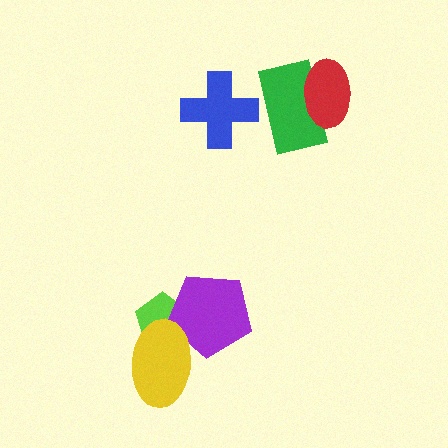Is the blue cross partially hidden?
No, no other shape covers it.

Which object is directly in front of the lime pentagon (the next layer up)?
The purple pentagon is directly in front of the lime pentagon.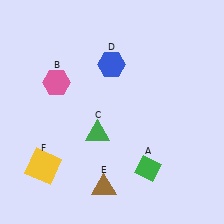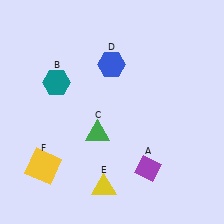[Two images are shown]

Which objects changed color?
A changed from green to purple. B changed from pink to teal. E changed from brown to yellow.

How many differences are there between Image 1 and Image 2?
There are 3 differences between the two images.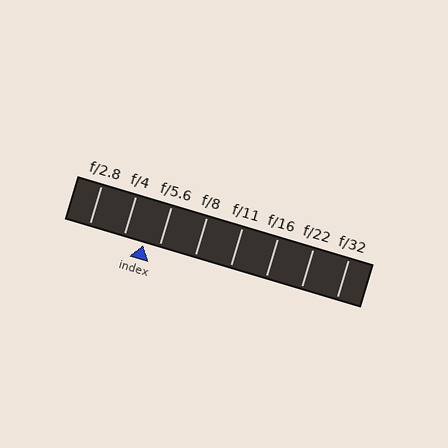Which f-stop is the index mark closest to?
The index mark is closest to f/5.6.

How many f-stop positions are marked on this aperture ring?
There are 8 f-stop positions marked.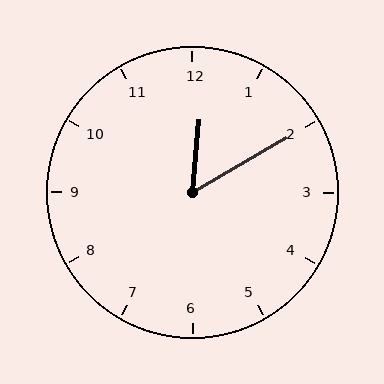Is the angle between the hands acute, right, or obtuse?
It is acute.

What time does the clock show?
12:10.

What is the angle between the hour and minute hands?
Approximately 55 degrees.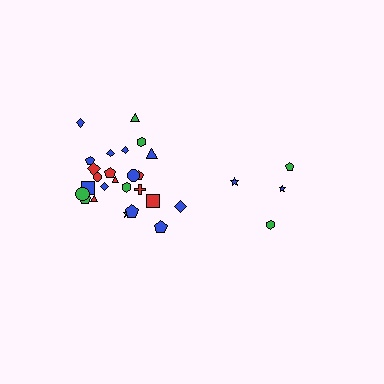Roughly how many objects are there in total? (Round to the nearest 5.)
Roughly 30 objects in total.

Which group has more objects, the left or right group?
The left group.